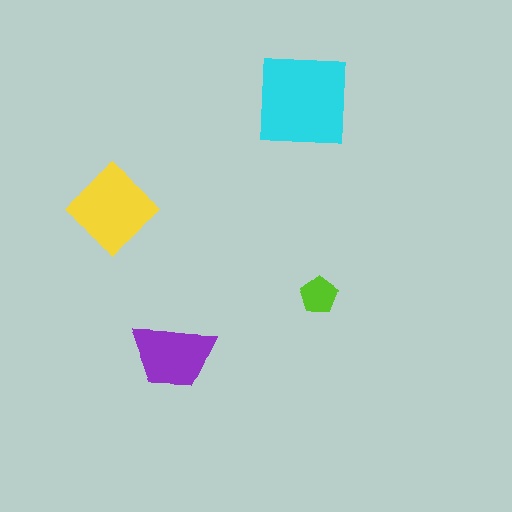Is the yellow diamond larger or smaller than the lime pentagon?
Larger.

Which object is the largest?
The cyan square.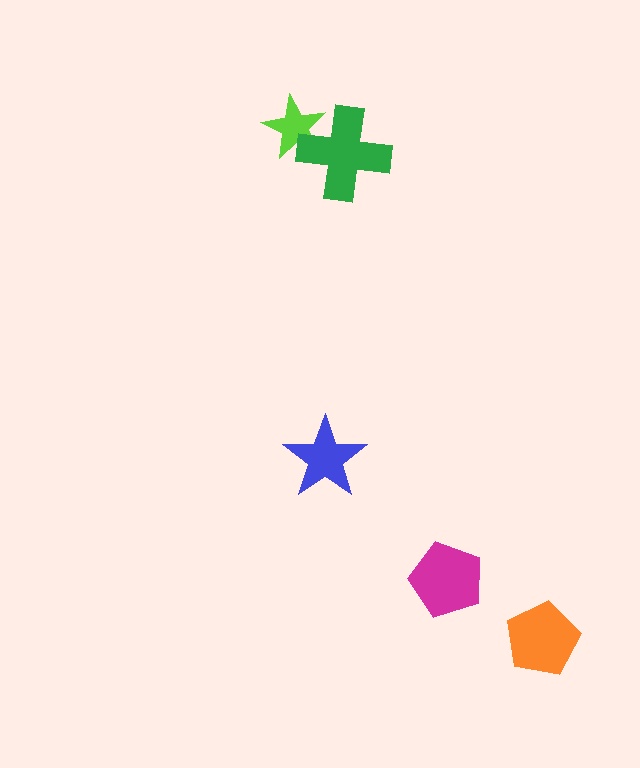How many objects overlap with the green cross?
1 object overlaps with the green cross.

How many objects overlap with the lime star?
1 object overlaps with the lime star.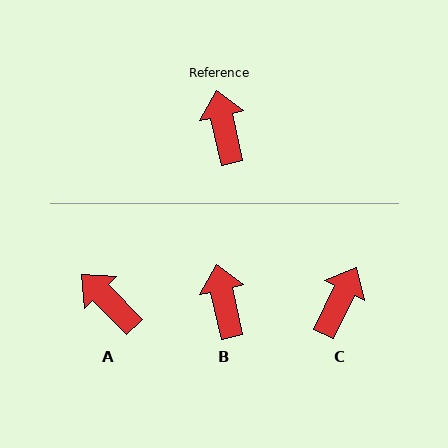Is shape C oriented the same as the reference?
No, it is off by about 38 degrees.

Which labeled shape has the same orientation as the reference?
B.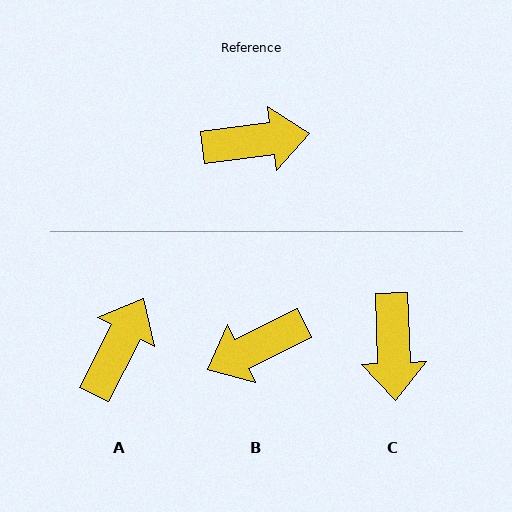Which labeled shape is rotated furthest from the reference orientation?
B, about 161 degrees away.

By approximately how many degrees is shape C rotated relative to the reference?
Approximately 95 degrees clockwise.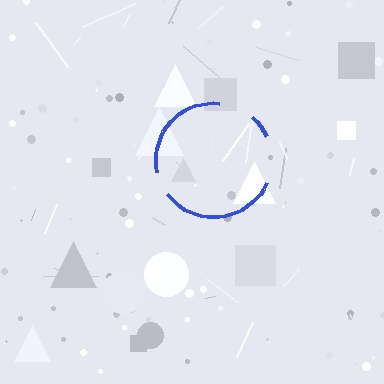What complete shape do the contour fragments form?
The contour fragments form a circle.